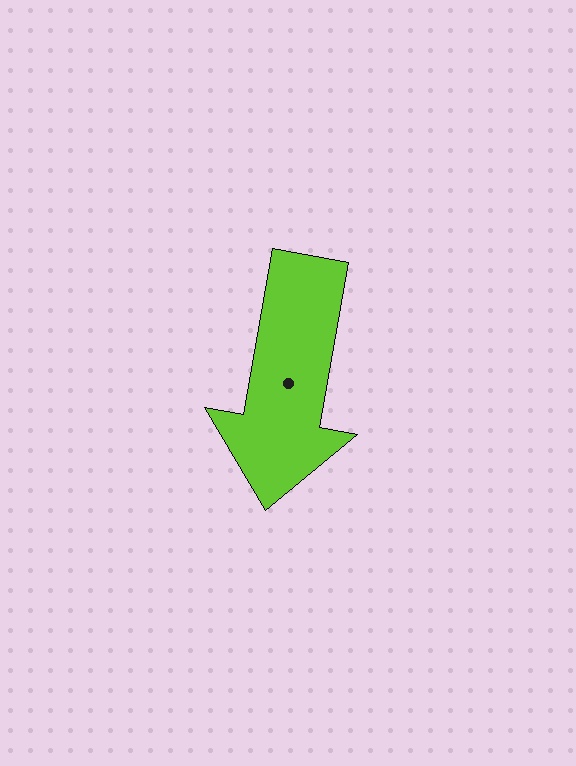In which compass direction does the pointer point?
South.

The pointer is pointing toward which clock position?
Roughly 6 o'clock.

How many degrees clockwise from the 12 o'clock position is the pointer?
Approximately 190 degrees.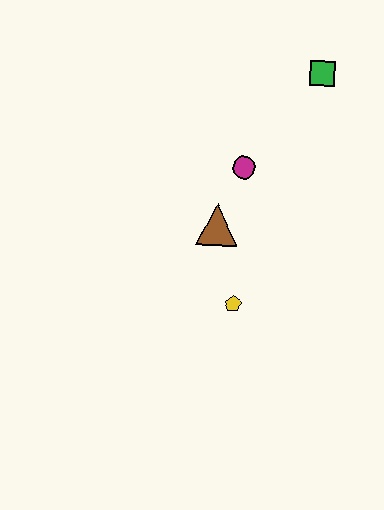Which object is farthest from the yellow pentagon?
The green square is farthest from the yellow pentagon.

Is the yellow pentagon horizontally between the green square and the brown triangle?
Yes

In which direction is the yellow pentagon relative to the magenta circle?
The yellow pentagon is below the magenta circle.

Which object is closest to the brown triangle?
The magenta circle is closest to the brown triangle.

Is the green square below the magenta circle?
No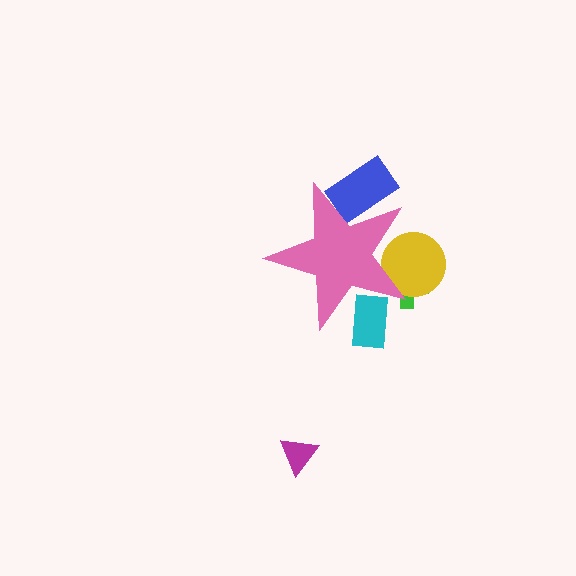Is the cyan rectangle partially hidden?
Yes, the cyan rectangle is partially hidden behind the pink star.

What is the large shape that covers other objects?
A pink star.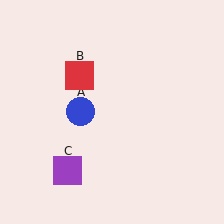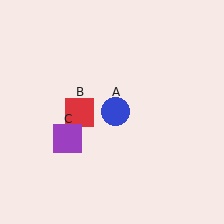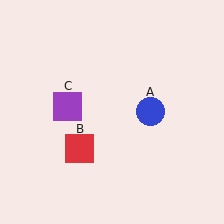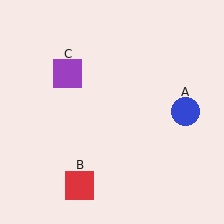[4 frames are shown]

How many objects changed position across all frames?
3 objects changed position: blue circle (object A), red square (object B), purple square (object C).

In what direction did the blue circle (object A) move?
The blue circle (object A) moved right.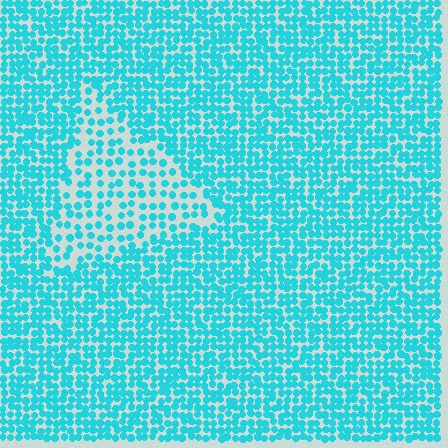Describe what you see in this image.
The image contains small cyan elements arranged at two different densities. A triangle-shaped region is visible where the elements are less densely packed than the surrounding area.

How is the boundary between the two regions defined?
The boundary is defined by a change in element density (approximately 2.0x ratio). All elements are the same color, size, and shape.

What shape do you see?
I see a triangle.